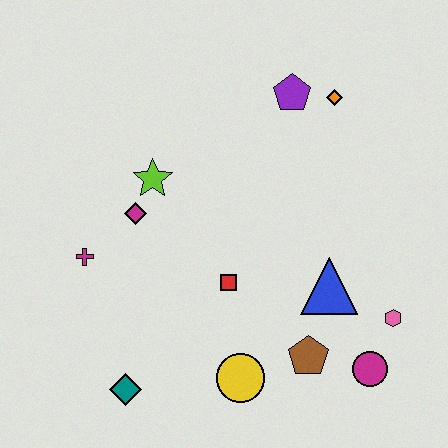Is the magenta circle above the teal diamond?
Yes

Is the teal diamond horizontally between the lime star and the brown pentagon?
No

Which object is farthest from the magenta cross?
The pink hexagon is farthest from the magenta cross.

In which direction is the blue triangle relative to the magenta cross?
The blue triangle is to the right of the magenta cross.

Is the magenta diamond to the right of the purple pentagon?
No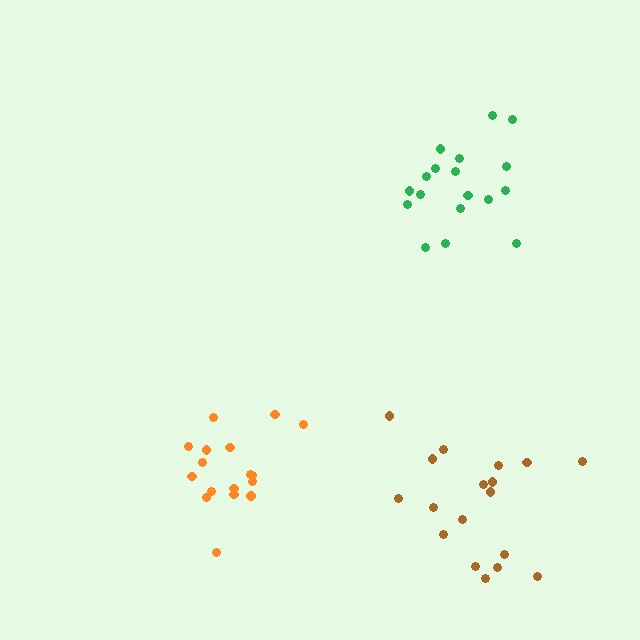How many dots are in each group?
Group 1: 18 dots, Group 2: 17 dots, Group 3: 18 dots (53 total).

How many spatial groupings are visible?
There are 3 spatial groupings.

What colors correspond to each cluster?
The clusters are colored: brown, orange, green.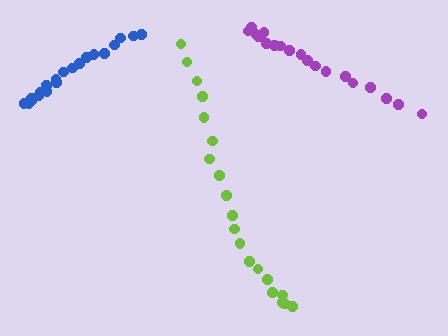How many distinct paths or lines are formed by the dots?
There are 3 distinct paths.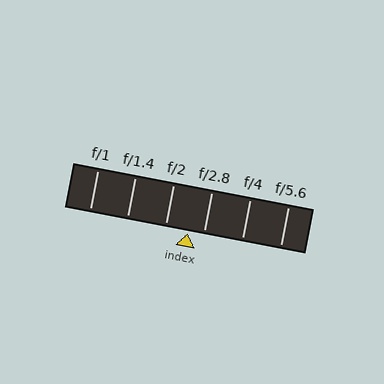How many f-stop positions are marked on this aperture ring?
There are 6 f-stop positions marked.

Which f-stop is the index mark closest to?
The index mark is closest to f/2.8.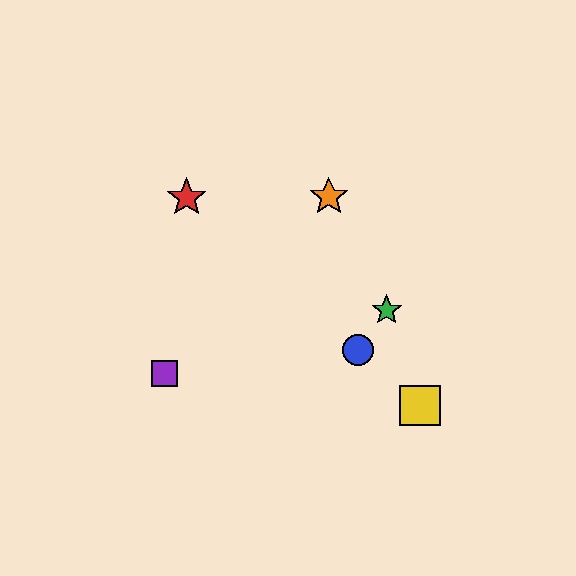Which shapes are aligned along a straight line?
The red star, the blue circle, the yellow square are aligned along a straight line.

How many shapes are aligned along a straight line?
3 shapes (the red star, the blue circle, the yellow square) are aligned along a straight line.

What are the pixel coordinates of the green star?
The green star is at (387, 310).